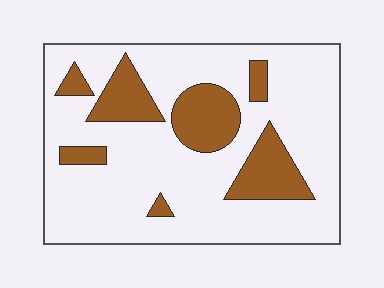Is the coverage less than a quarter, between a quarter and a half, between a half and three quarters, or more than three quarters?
Less than a quarter.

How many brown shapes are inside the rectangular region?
7.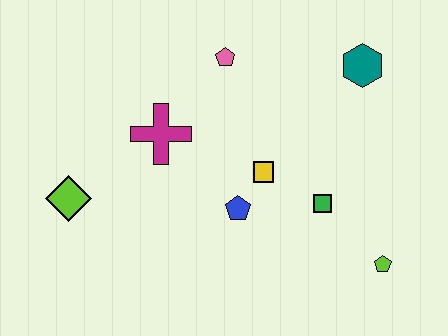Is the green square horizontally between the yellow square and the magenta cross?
No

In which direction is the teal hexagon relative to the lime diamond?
The teal hexagon is to the right of the lime diamond.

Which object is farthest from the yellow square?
The lime diamond is farthest from the yellow square.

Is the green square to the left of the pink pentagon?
No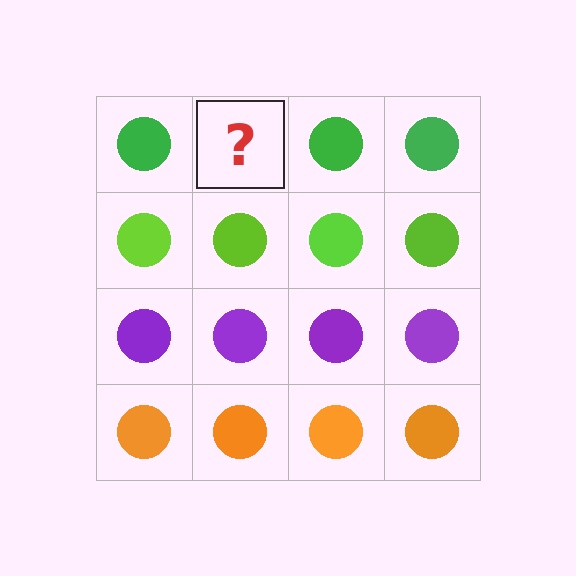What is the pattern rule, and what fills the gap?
The rule is that each row has a consistent color. The gap should be filled with a green circle.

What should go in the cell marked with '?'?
The missing cell should contain a green circle.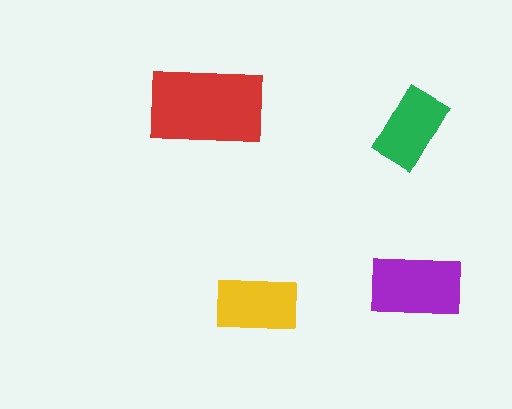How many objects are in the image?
There are 4 objects in the image.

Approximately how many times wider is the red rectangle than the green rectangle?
About 1.5 times wider.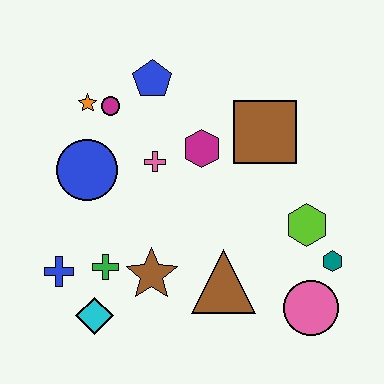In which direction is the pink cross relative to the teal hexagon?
The pink cross is to the left of the teal hexagon.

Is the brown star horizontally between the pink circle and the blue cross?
Yes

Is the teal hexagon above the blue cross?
Yes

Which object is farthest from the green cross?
The teal hexagon is farthest from the green cross.